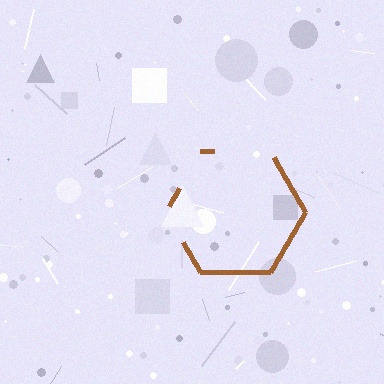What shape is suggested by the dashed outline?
The dashed outline suggests a hexagon.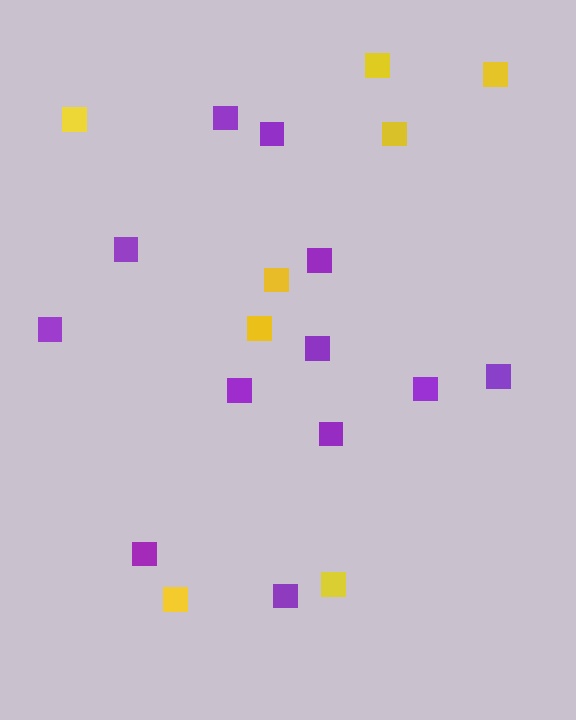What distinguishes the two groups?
There are 2 groups: one group of yellow squares (8) and one group of purple squares (12).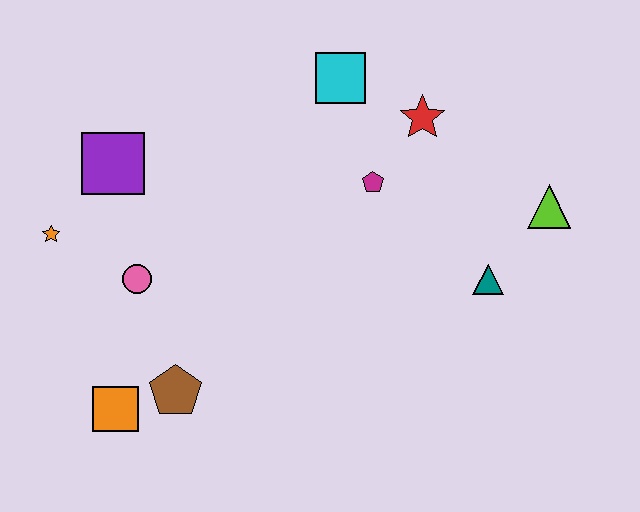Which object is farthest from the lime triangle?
The orange star is farthest from the lime triangle.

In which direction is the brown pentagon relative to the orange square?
The brown pentagon is to the right of the orange square.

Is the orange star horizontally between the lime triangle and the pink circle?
No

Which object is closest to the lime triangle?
The teal triangle is closest to the lime triangle.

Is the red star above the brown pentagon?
Yes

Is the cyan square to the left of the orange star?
No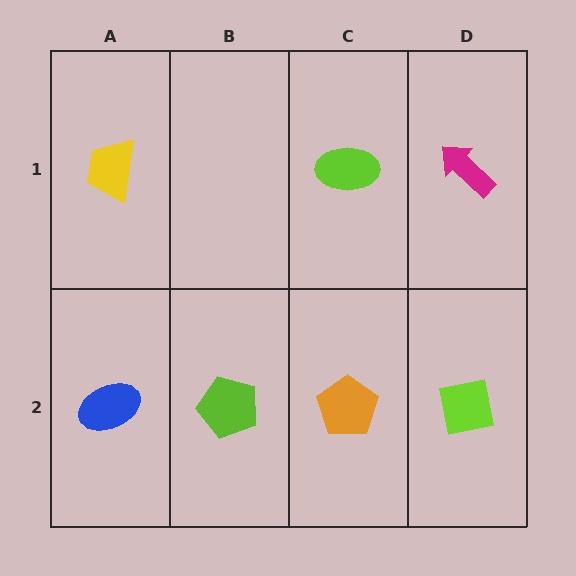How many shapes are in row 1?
3 shapes.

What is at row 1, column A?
A yellow trapezoid.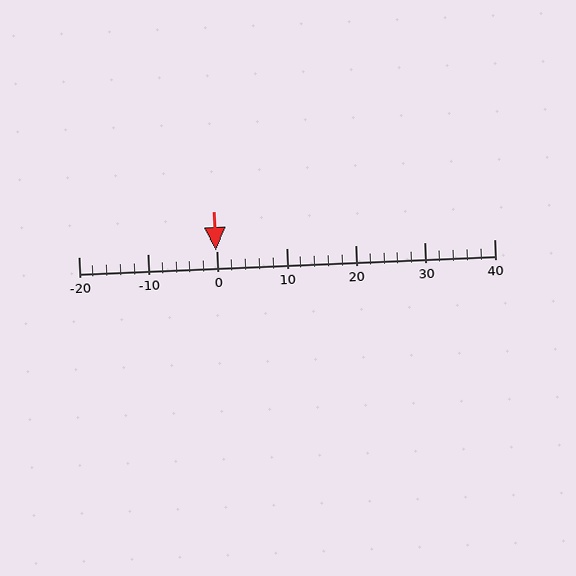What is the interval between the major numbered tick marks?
The major tick marks are spaced 10 units apart.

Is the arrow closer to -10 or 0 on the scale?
The arrow is closer to 0.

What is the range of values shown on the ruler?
The ruler shows values from -20 to 40.